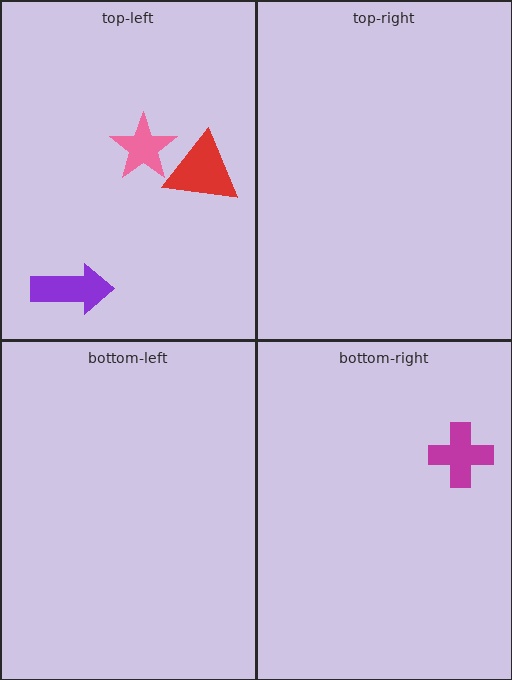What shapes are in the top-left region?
The pink star, the purple arrow, the red triangle.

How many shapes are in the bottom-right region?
1.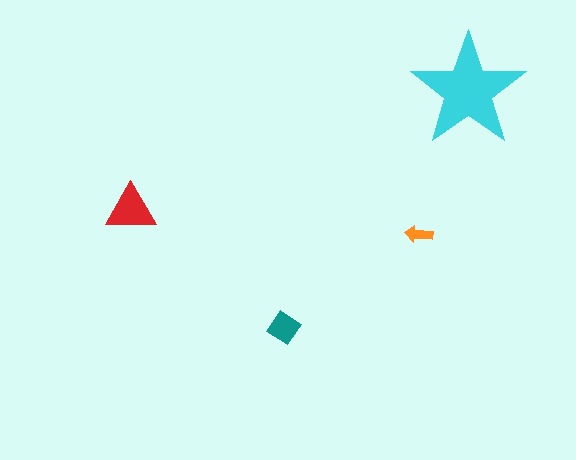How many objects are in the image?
There are 4 objects in the image.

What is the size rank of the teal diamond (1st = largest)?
3rd.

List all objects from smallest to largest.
The orange arrow, the teal diamond, the red triangle, the cyan star.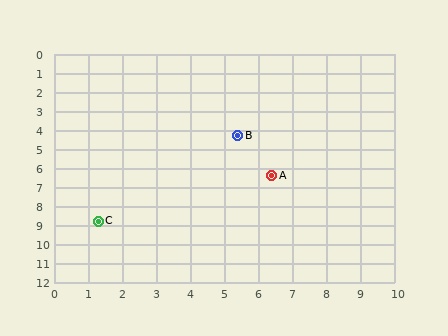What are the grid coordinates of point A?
Point A is at approximately (6.4, 6.4).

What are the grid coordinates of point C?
Point C is at approximately (1.3, 8.8).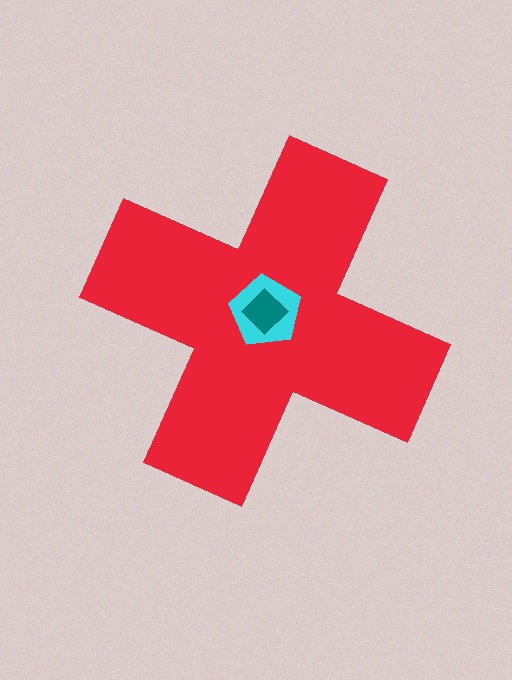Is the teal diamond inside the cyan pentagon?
Yes.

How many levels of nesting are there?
3.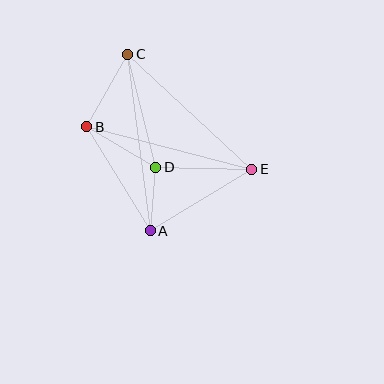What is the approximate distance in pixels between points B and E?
The distance between B and E is approximately 171 pixels.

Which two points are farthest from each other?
Points A and C are farthest from each other.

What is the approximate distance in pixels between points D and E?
The distance between D and E is approximately 96 pixels.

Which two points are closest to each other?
Points A and D are closest to each other.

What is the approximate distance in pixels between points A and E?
The distance between A and E is approximately 119 pixels.